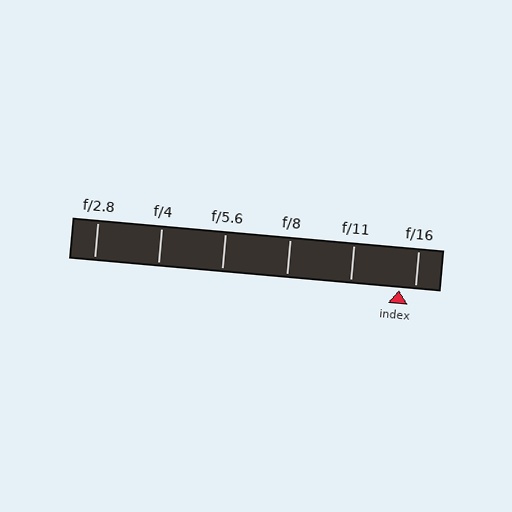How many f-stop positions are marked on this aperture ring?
There are 6 f-stop positions marked.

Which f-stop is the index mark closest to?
The index mark is closest to f/16.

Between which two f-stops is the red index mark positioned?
The index mark is between f/11 and f/16.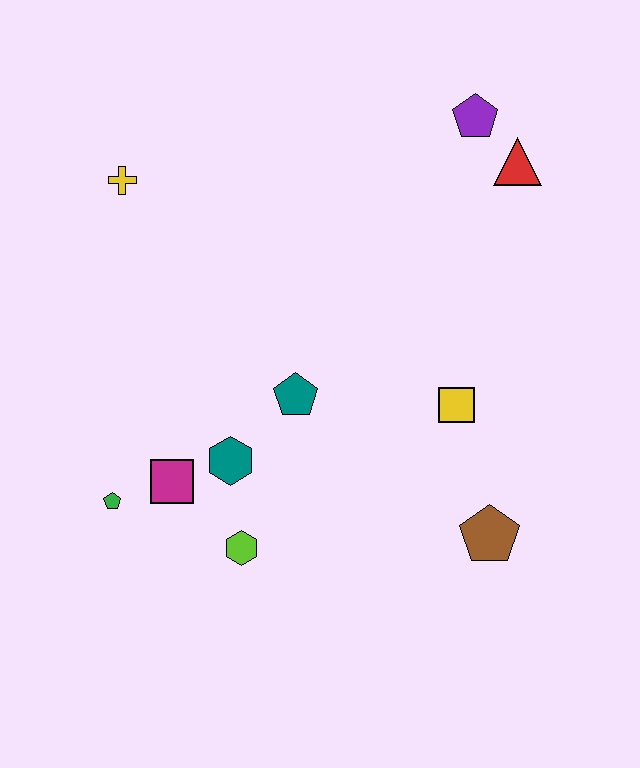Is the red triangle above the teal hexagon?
Yes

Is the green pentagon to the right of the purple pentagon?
No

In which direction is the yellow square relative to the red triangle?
The yellow square is below the red triangle.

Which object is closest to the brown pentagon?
The yellow square is closest to the brown pentagon.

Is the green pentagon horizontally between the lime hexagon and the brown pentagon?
No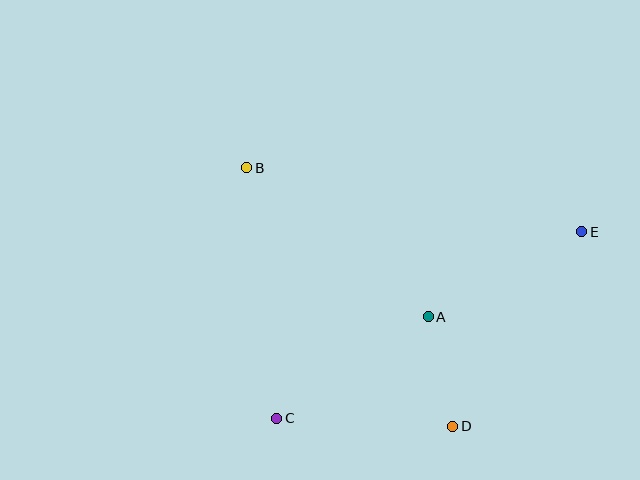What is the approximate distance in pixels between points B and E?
The distance between B and E is approximately 341 pixels.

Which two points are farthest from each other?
Points C and E are farthest from each other.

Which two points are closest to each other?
Points A and D are closest to each other.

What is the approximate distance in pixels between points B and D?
The distance between B and D is approximately 330 pixels.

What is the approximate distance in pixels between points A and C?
The distance between A and C is approximately 183 pixels.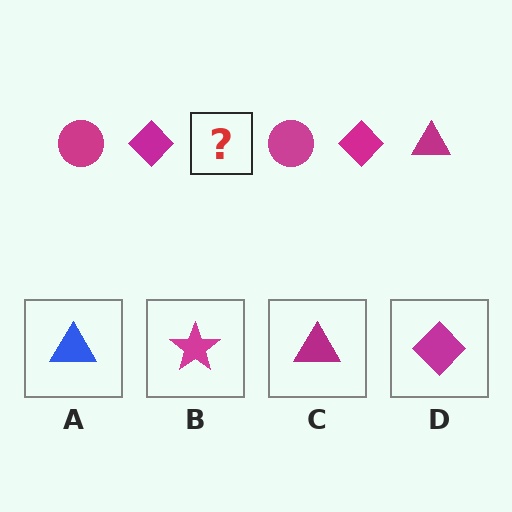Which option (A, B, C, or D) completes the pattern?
C.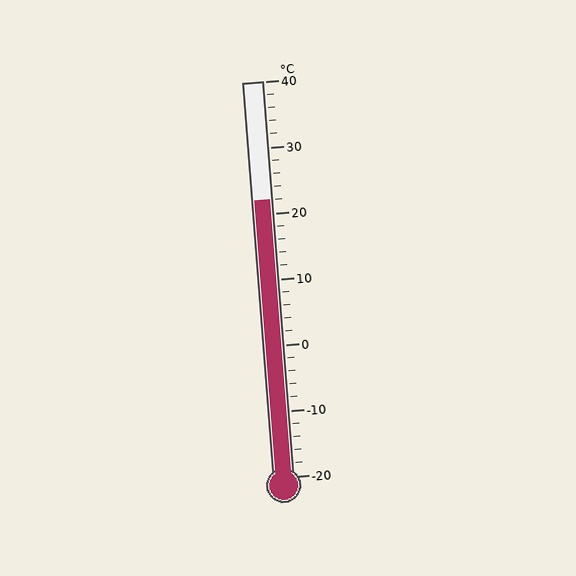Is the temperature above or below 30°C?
The temperature is below 30°C.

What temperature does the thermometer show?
The thermometer shows approximately 22°C.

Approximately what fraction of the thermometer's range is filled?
The thermometer is filled to approximately 70% of its range.